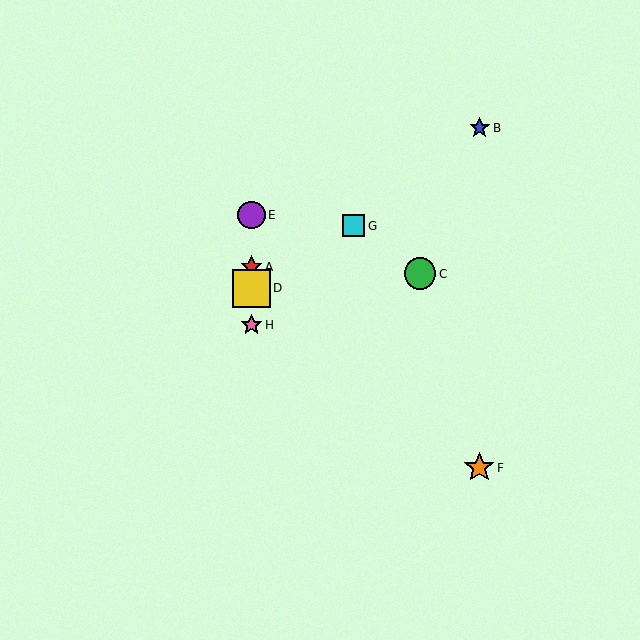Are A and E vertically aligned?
Yes, both are at x≈252.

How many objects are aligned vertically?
4 objects (A, D, E, H) are aligned vertically.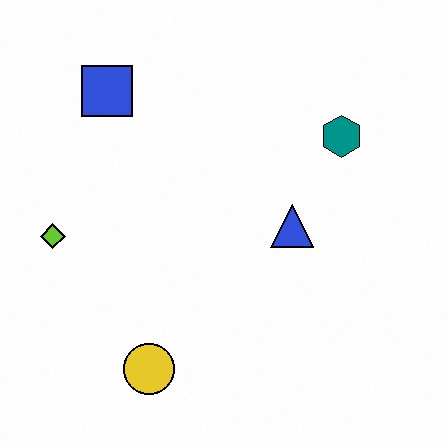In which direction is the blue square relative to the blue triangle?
The blue square is to the left of the blue triangle.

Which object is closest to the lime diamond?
The blue square is closest to the lime diamond.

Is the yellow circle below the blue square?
Yes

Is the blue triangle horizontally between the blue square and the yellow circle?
No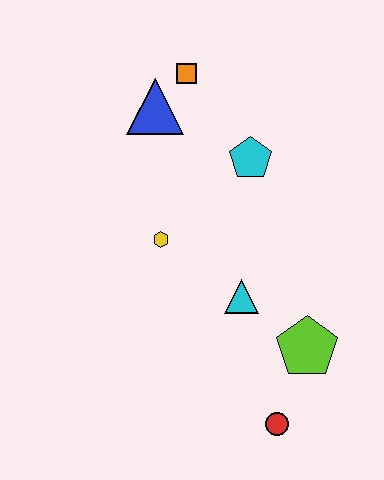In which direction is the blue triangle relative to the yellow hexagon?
The blue triangle is above the yellow hexagon.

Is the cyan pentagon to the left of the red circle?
Yes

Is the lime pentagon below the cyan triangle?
Yes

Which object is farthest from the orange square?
The red circle is farthest from the orange square.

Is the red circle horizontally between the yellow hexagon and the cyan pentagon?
No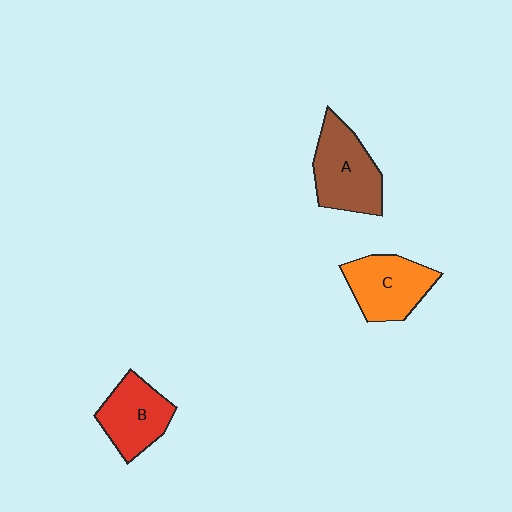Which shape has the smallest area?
Shape B (red).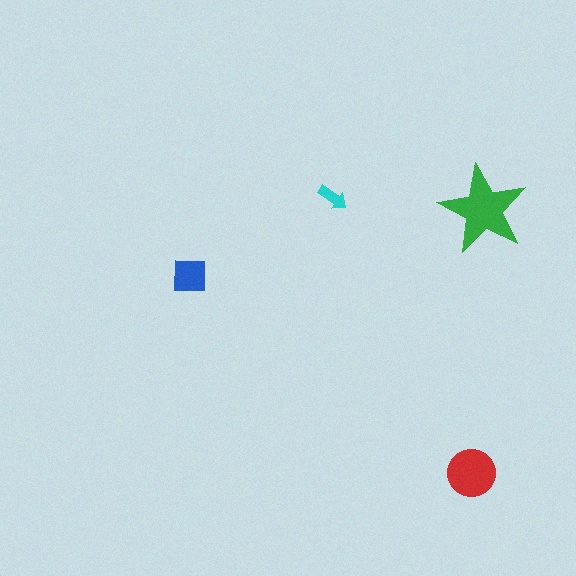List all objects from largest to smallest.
The green star, the red circle, the blue square, the cyan arrow.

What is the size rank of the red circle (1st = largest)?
2nd.